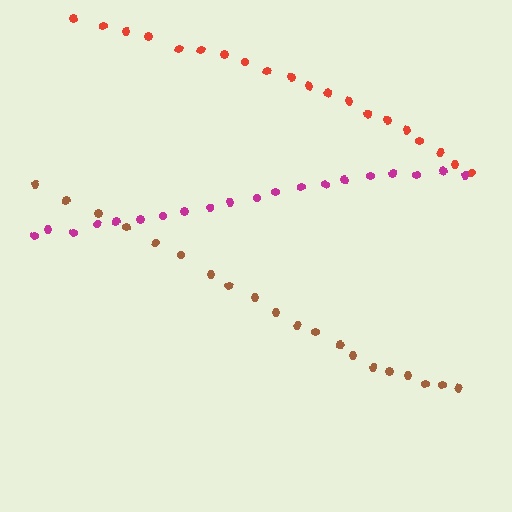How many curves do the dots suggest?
There are 3 distinct paths.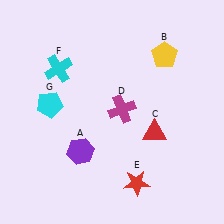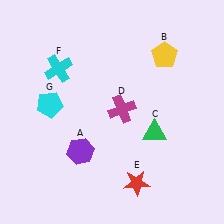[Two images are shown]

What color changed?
The triangle (C) changed from red in Image 1 to green in Image 2.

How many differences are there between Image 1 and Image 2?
There is 1 difference between the two images.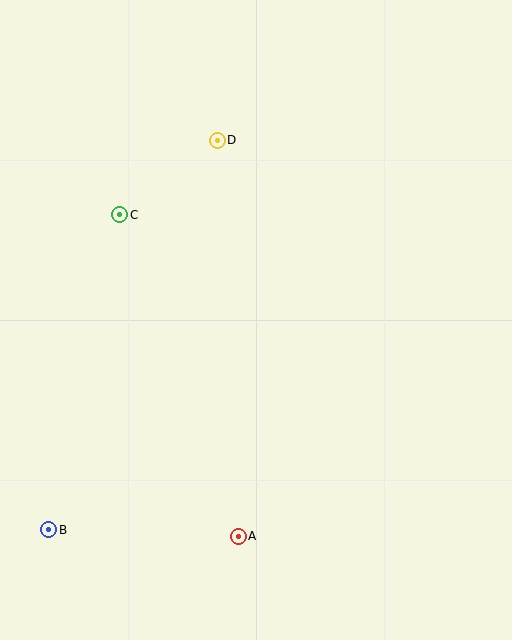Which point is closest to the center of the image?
Point C at (120, 215) is closest to the center.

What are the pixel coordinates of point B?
Point B is at (49, 530).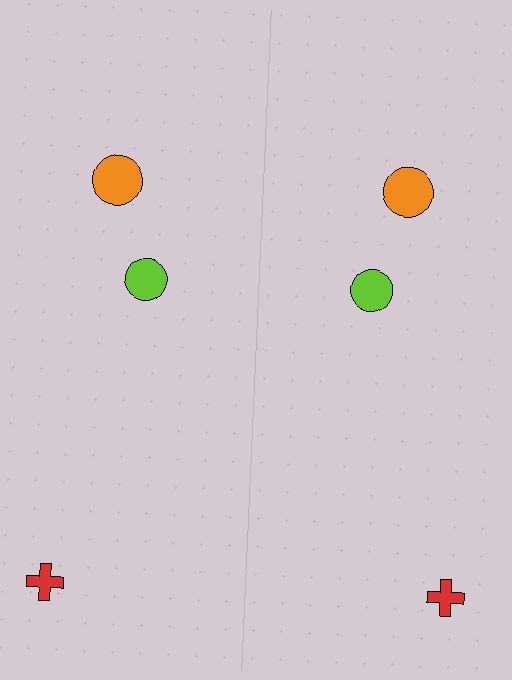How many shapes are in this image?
There are 6 shapes in this image.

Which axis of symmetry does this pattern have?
The pattern has a vertical axis of symmetry running through the center of the image.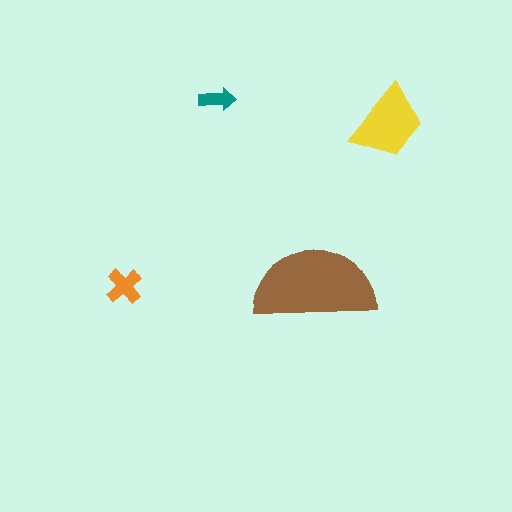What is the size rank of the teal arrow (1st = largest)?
4th.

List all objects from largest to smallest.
The brown semicircle, the yellow trapezoid, the orange cross, the teal arrow.